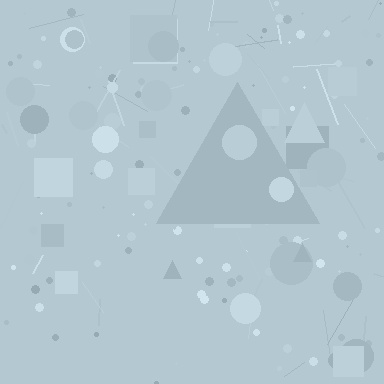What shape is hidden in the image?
A triangle is hidden in the image.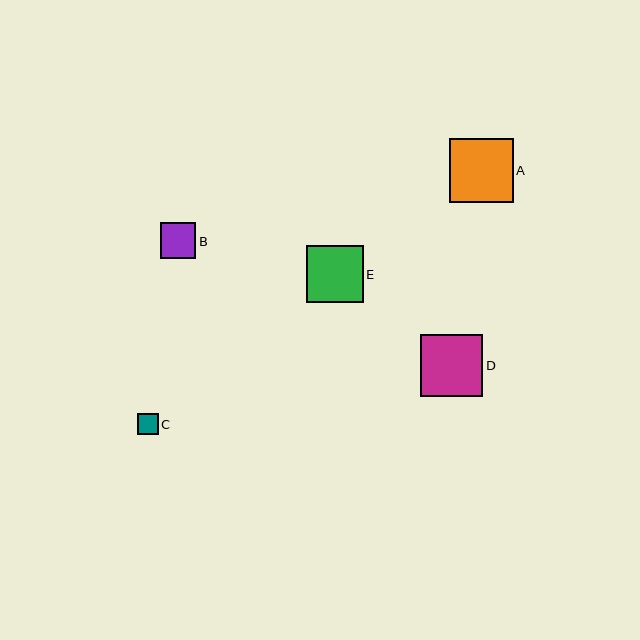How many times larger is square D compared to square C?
Square D is approximately 3.1 times the size of square C.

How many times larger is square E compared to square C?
Square E is approximately 2.8 times the size of square C.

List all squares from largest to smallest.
From largest to smallest: A, D, E, B, C.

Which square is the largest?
Square A is the largest with a size of approximately 64 pixels.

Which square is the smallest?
Square C is the smallest with a size of approximately 20 pixels.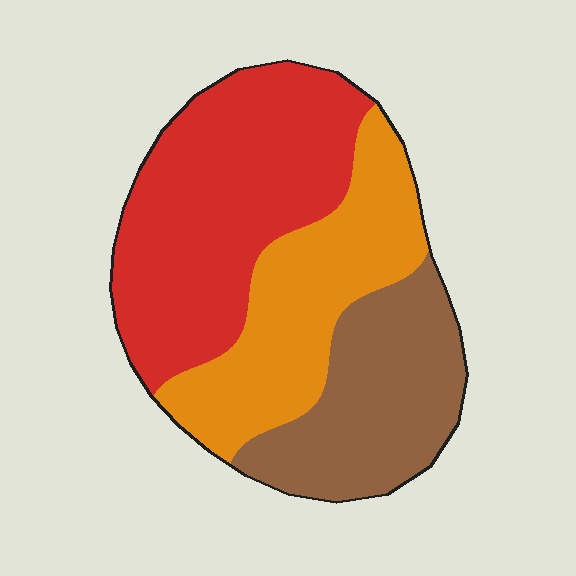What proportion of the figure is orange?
Orange takes up between a sixth and a third of the figure.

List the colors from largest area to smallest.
From largest to smallest: red, orange, brown.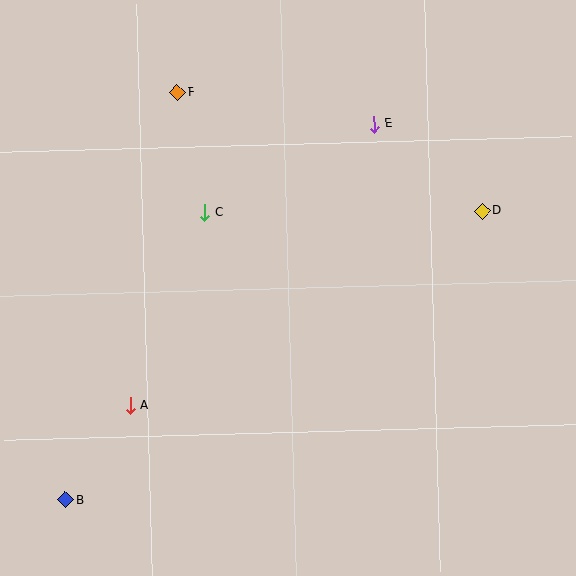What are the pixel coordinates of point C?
Point C is at (204, 213).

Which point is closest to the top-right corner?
Point D is closest to the top-right corner.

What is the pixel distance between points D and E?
The distance between D and E is 139 pixels.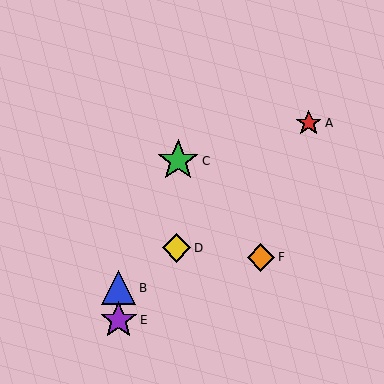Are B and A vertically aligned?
No, B is at x≈119 and A is at x≈309.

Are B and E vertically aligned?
Yes, both are at x≈119.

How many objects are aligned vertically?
2 objects (B, E) are aligned vertically.